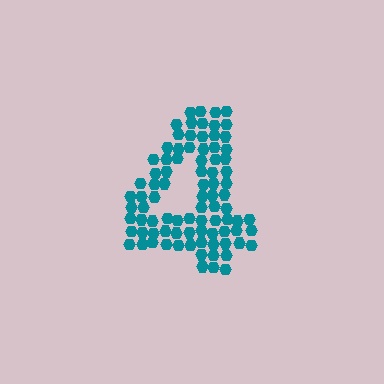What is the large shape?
The large shape is the digit 4.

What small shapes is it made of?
It is made of small hexagons.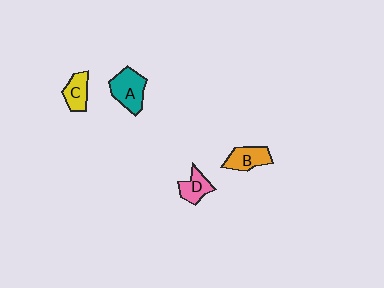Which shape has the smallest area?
Shape D (pink).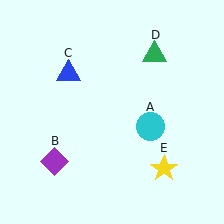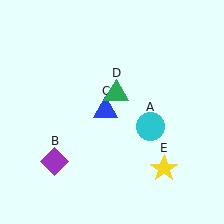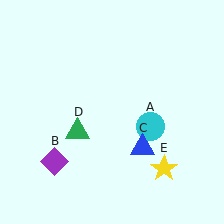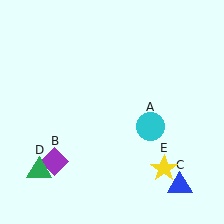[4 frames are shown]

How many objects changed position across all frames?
2 objects changed position: blue triangle (object C), green triangle (object D).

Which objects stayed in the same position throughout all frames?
Cyan circle (object A) and purple diamond (object B) and yellow star (object E) remained stationary.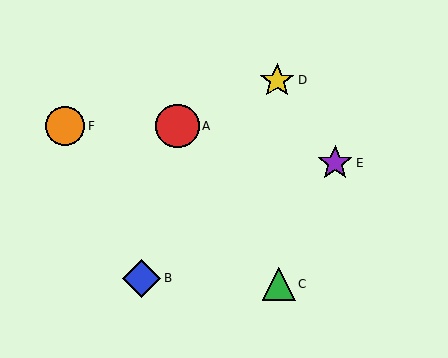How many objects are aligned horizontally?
2 objects (A, F) are aligned horizontally.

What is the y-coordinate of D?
Object D is at y≈81.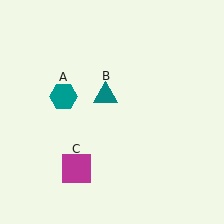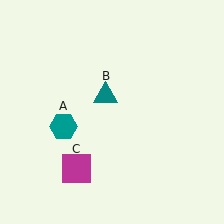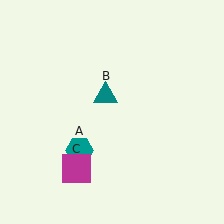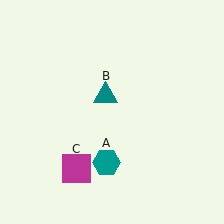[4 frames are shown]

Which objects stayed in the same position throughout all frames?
Teal triangle (object B) and magenta square (object C) remained stationary.